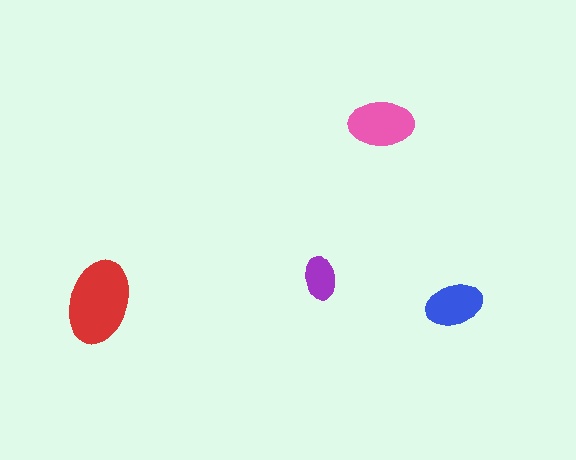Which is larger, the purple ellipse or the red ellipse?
The red one.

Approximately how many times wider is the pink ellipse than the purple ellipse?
About 1.5 times wider.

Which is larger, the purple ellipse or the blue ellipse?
The blue one.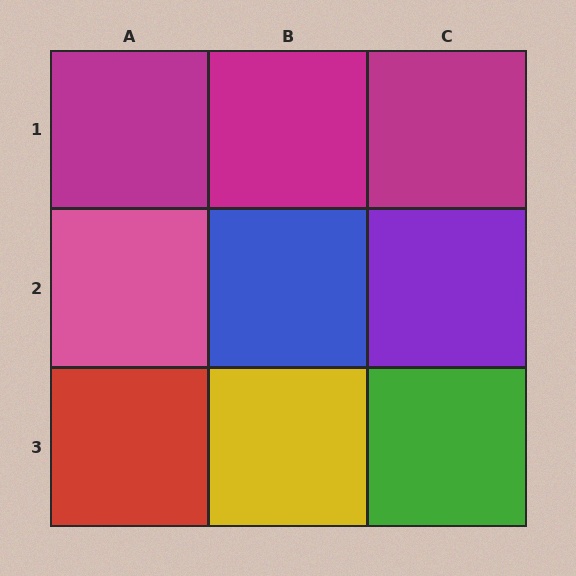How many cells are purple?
1 cell is purple.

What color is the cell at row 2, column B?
Blue.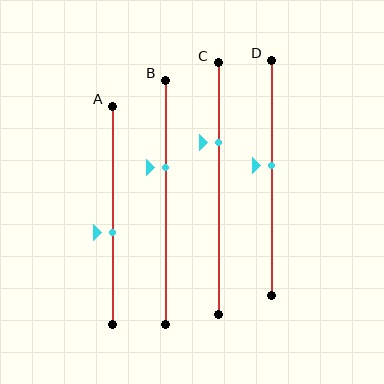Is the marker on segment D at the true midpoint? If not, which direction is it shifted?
No, the marker on segment D is shifted upward by about 5% of the segment length.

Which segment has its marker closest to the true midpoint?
Segment D has its marker closest to the true midpoint.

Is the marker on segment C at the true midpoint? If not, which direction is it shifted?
No, the marker on segment C is shifted upward by about 18% of the segment length.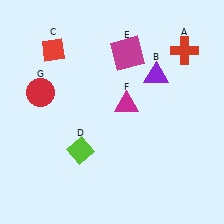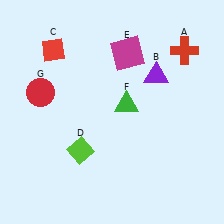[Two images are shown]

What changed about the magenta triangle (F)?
In Image 1, F is magenta. In Image 2, it changed to green.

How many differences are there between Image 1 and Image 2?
There is 1 difference between the two images.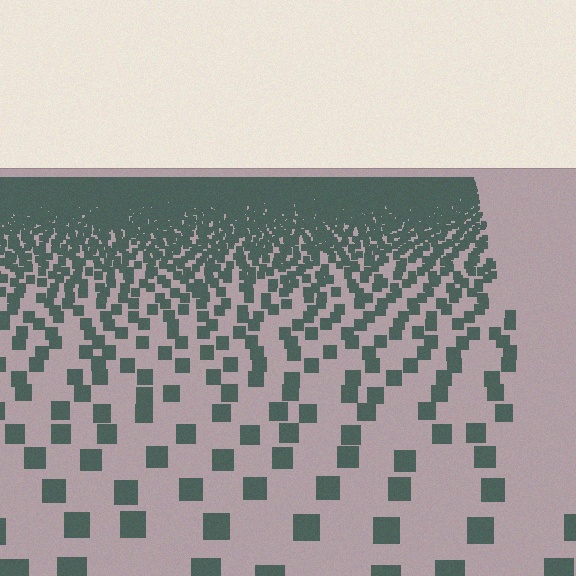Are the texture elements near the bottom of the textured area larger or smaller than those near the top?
Larger. Near the bottom, elements are closer to the viewer and appear at a bigger on-screen size.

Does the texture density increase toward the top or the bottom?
Density increases toward the top.